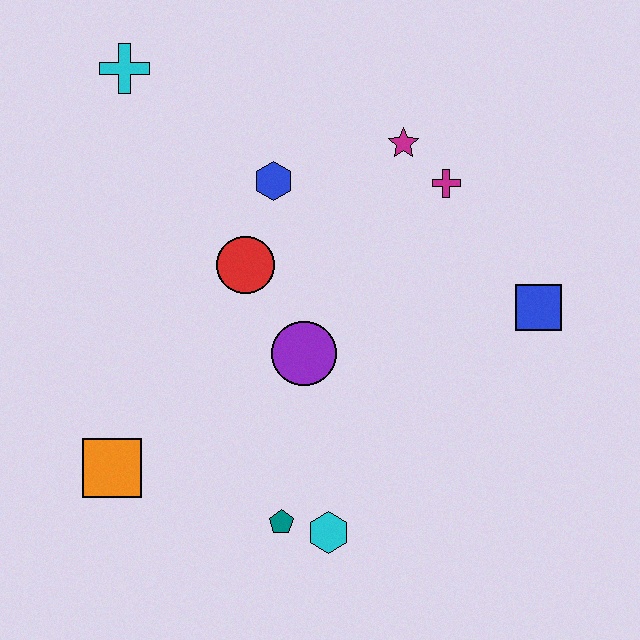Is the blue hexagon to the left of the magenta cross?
Yes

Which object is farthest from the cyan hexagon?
The cyan cross is farthest from the cyan hexagon.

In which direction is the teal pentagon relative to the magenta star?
The teal pentagon is below the magenta star.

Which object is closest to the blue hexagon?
The red circle is closest to the blue hexagon.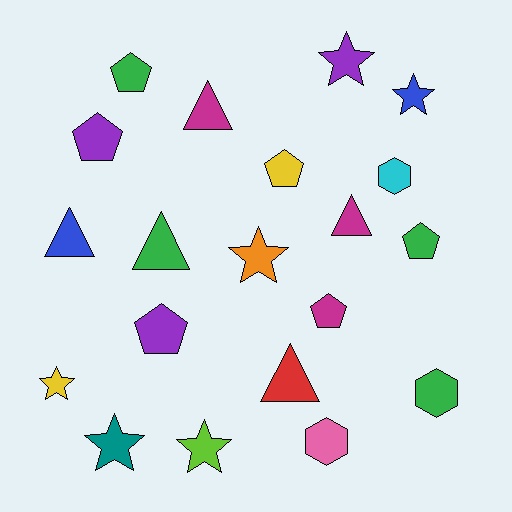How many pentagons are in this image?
There are 6 pentagons.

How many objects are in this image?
There are 20 objects.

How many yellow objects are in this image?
There are 2 yellow objects.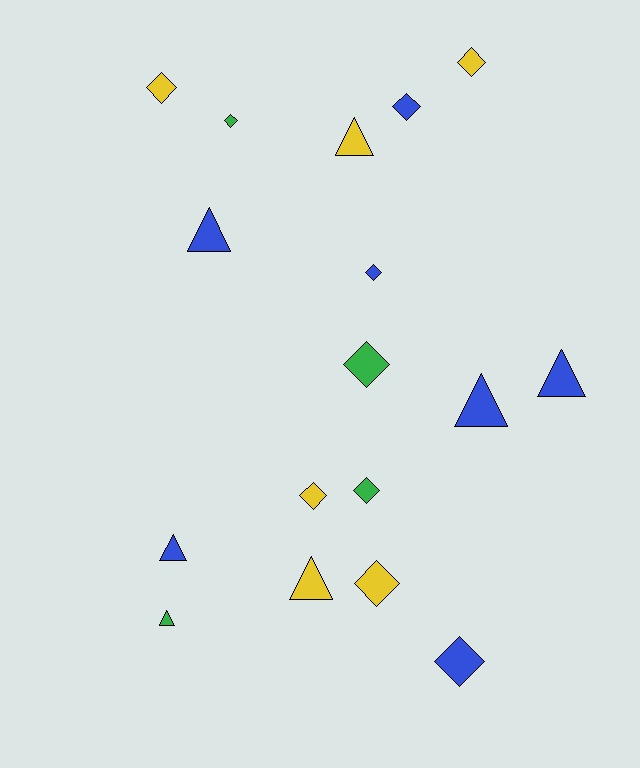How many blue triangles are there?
There are 4 blue triangles.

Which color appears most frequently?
Blue, with 7 objects.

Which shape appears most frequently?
Diamond, with 10 objects.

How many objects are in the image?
There are 17 objects.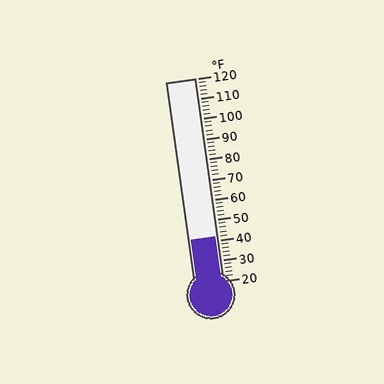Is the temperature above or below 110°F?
The temperature is below 110°F.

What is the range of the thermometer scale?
The thermometer scale ranges from 20°F to 120°F.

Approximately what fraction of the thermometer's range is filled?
The thermometer is filled to approximately 20% of its range.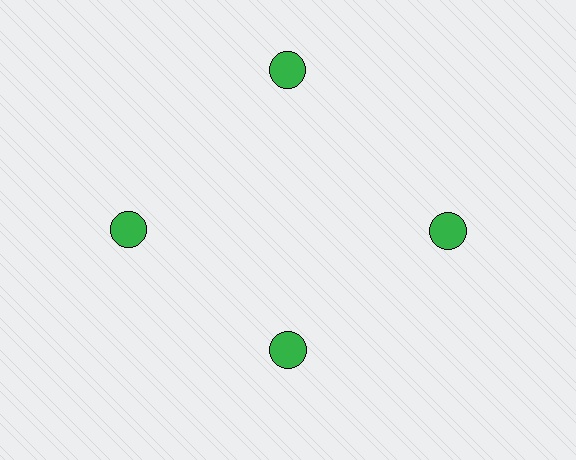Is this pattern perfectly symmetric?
No. The 4 green circles are arranged in a ring, but one element near the 6 o'clock position is pulled inward toward the center, breaking the 4-fold rotational symmetry.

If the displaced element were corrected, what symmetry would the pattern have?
It would have 4-fold rotational symmetry — the pattern would map onto itself every 90 degrees.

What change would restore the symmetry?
The symmetry would be restored by moving it outward, back onto the ring so that all 4 circles sit at equal angles and equal distance from the center.